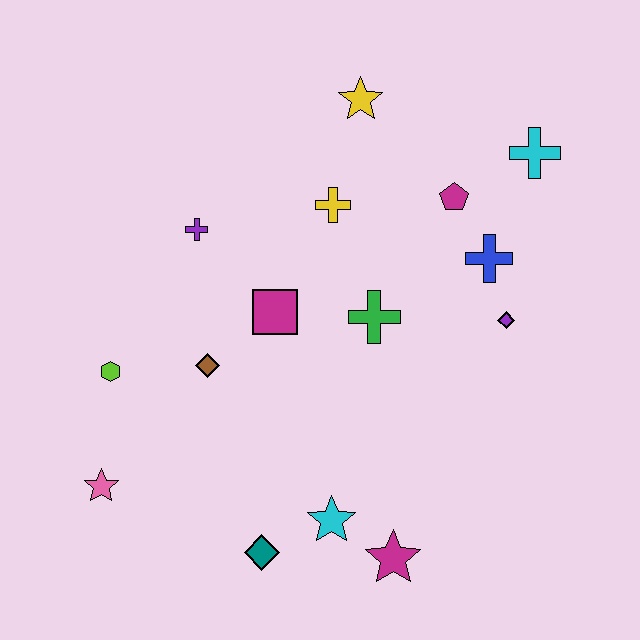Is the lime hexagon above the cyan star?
Yes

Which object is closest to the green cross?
The magenta square is closest to the green cross.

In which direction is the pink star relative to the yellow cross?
The pink star is below the yellow cross.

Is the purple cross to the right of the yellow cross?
No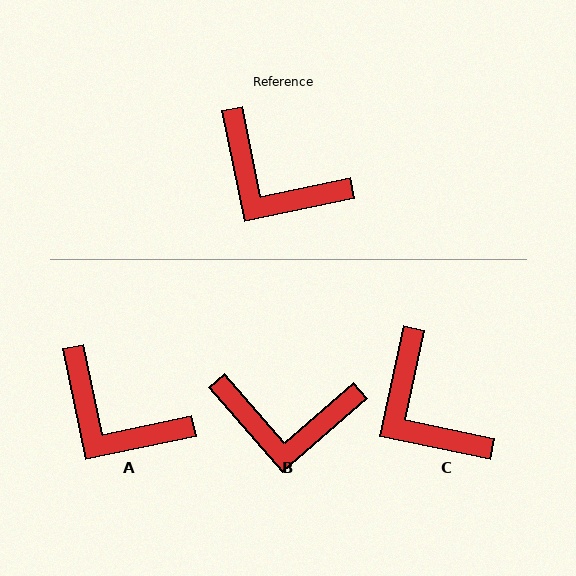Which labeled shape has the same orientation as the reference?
A.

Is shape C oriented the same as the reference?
No, it is off by about 24 degrees.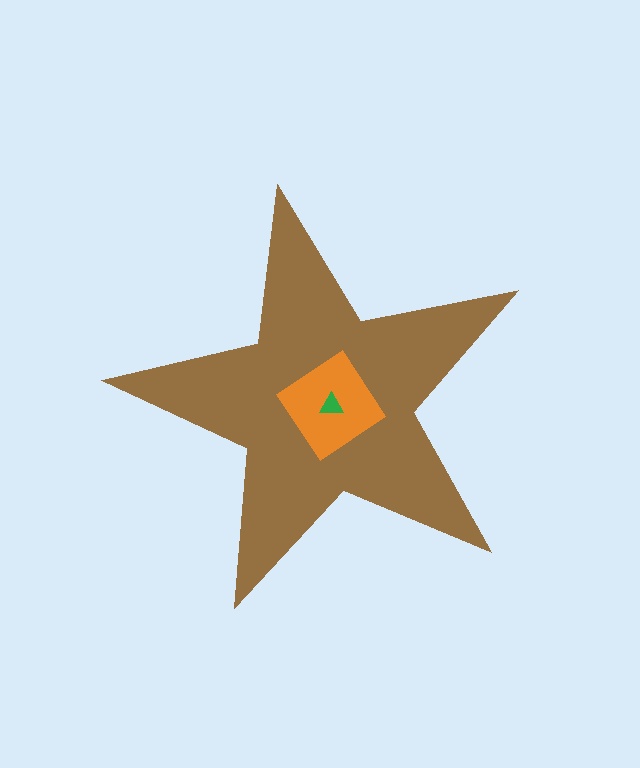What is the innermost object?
The green triangle.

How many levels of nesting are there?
3.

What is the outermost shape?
The brown star.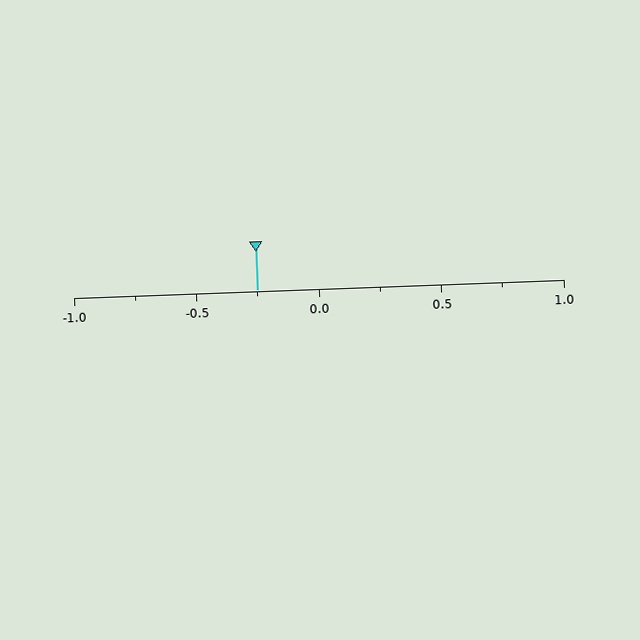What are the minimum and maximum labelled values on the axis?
The axis runs from -1.0 to 1.0.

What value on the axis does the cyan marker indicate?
The marker indicates approximately -0.25.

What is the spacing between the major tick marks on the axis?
The major ticks are spaced 0.5 apart.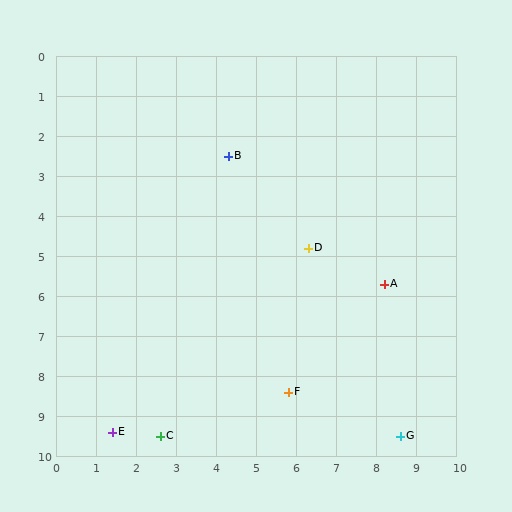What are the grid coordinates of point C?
Point C is at approximately (2.6, 9.5).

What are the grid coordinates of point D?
Point D is at approximately (6.3, 4.8).